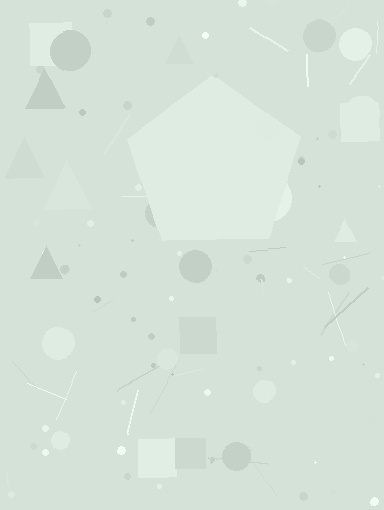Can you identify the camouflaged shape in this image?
The camouflaged shape is a pentagon.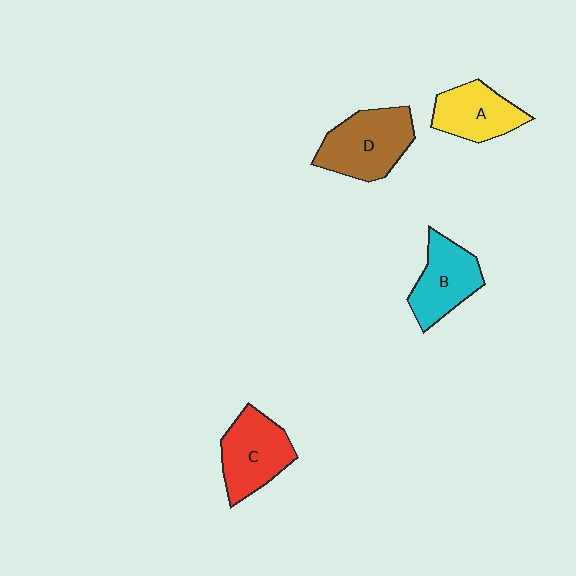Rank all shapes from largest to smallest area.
From largest to smallest: D (brown), C (red), B (cyan), A (yellow).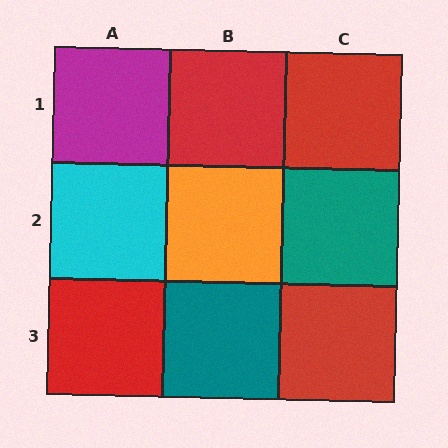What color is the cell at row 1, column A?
Magenta.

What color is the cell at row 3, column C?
Red.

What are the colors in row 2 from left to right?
Cyan, orange, teal.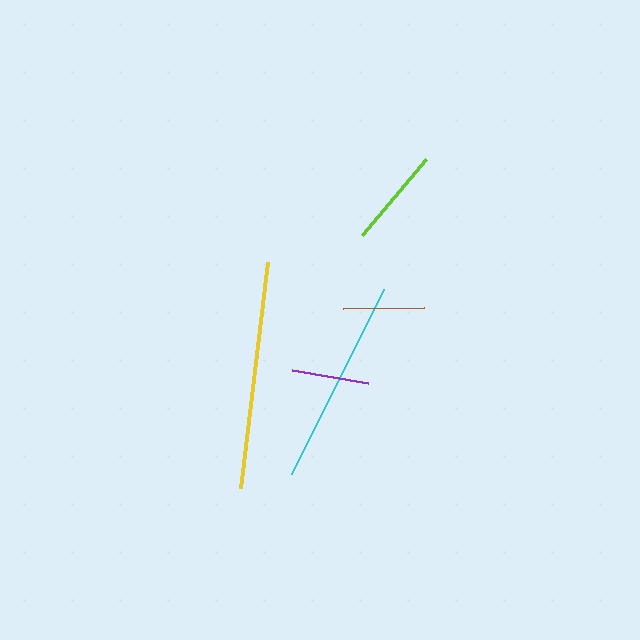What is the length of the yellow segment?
The yellow segment is approximately 228 pixels long.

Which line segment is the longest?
The yellow line is the longest at approximately 228 pixels.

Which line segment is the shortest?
The purple line is the shortest at approximately 77 pixels.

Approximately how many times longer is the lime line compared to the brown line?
The lime line is approximately 1.2 times the length of the brown line.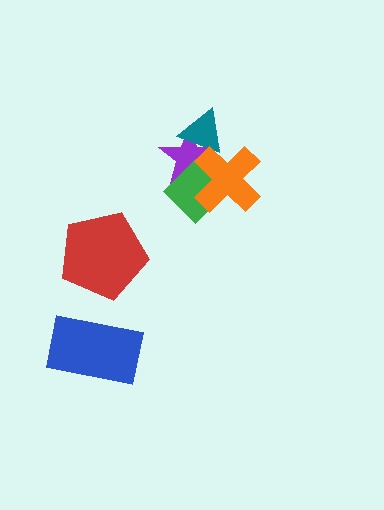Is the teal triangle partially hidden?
Yes, it is partially covered by another shape.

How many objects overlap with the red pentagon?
0 objects overlap with the red pentagon.